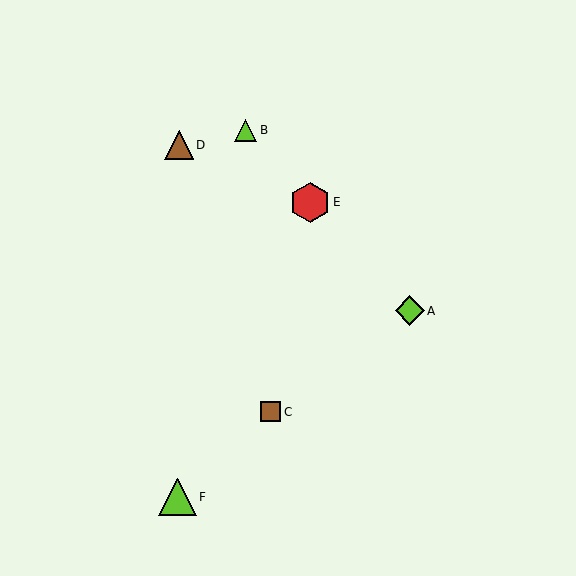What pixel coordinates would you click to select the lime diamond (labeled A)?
Click at (410, 311) to select the lime diamond A.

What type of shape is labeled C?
Shape C is a brown square.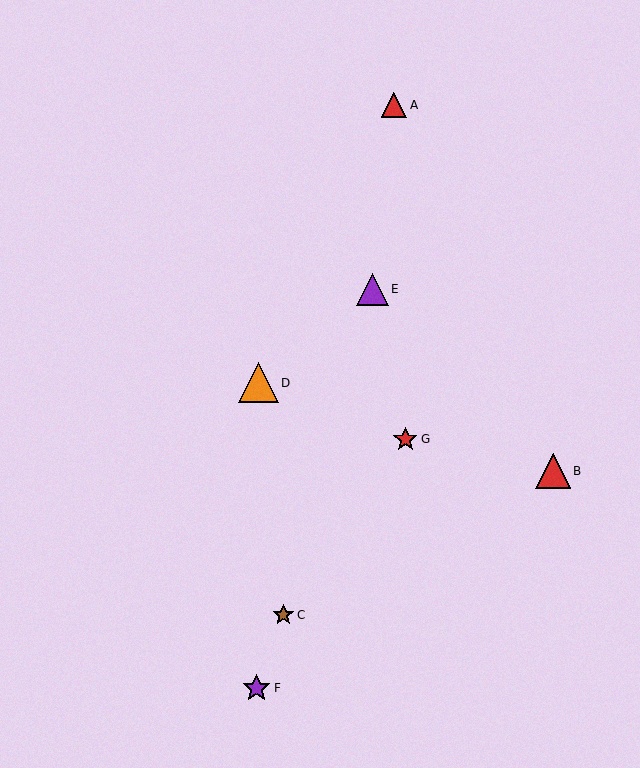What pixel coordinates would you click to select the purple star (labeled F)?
Click at (257, 688) to select the purple star F.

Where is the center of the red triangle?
The center of the red triangle is at (553, 471).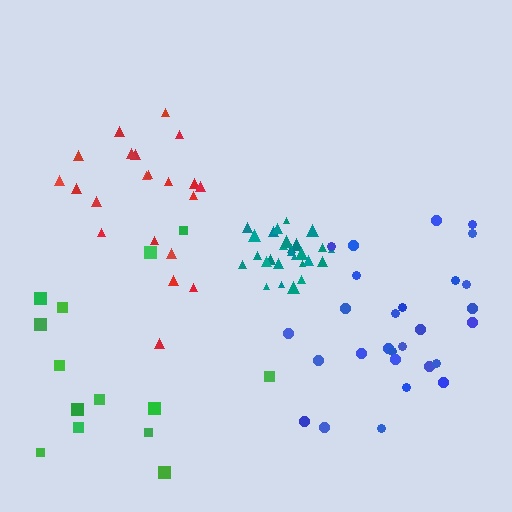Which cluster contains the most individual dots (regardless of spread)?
Blue (29).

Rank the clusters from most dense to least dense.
teal, red, blue, green.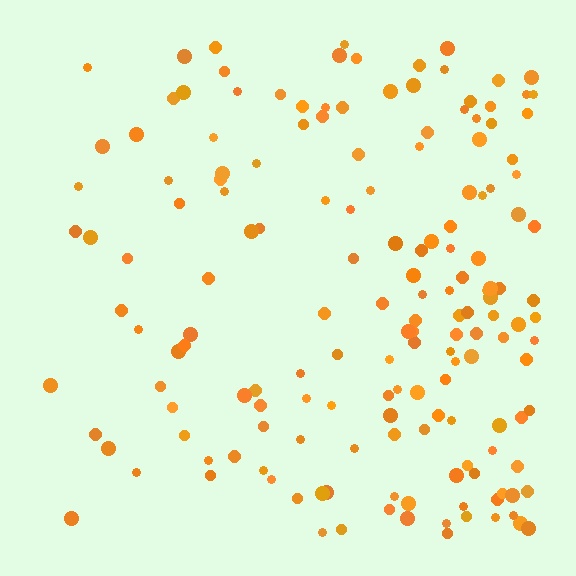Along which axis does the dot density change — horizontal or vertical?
Horizontal.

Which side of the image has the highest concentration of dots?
The right.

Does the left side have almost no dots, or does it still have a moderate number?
Still a moderate number, just noticeably fewer than the right.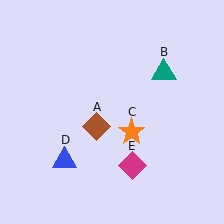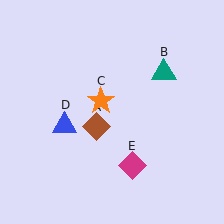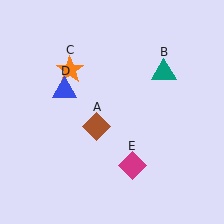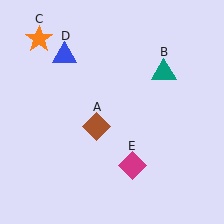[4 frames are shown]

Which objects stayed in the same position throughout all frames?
Brown diamond (object A) and teal triangle (object B) and magenta diamond (object E) remained stationary.